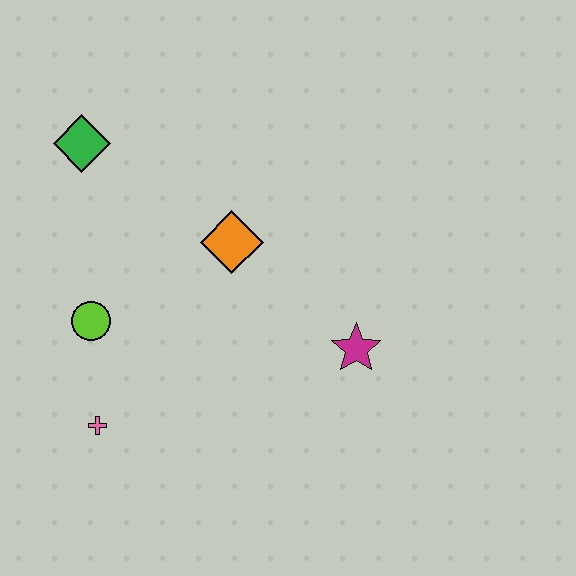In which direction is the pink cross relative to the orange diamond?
The pink cross is below the orange diamond.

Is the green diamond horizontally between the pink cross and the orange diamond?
No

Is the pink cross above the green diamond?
No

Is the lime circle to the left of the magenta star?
Yes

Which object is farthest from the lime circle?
The magenta star is farthest from the lime circle.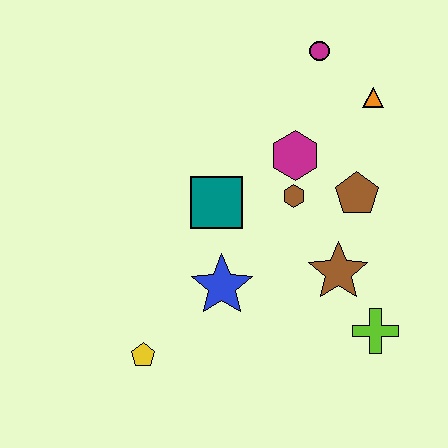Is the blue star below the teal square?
Yes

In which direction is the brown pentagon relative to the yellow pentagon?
The brown pentagon is to the right of the yellow pentagon.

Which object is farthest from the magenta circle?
The yellow pentagon is farthest from the magenta circle.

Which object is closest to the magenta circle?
The orange triangle is closest to the magenta circle.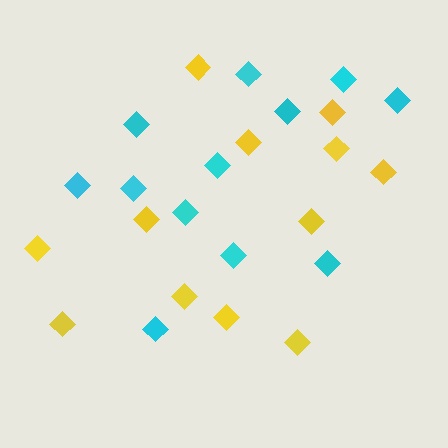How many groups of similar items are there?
There are 2 groups: one group of cyan diamonds (12) and one group of yellow diamonds (12).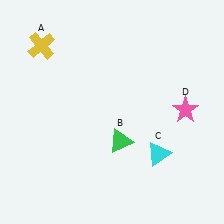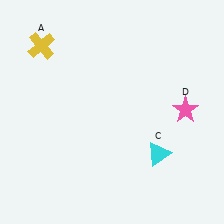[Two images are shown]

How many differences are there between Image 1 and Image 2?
There is 1 difference between the two images.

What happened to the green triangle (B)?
The green triangle (B) was removed in Image 2. It was in the bottom-right area of Image 1.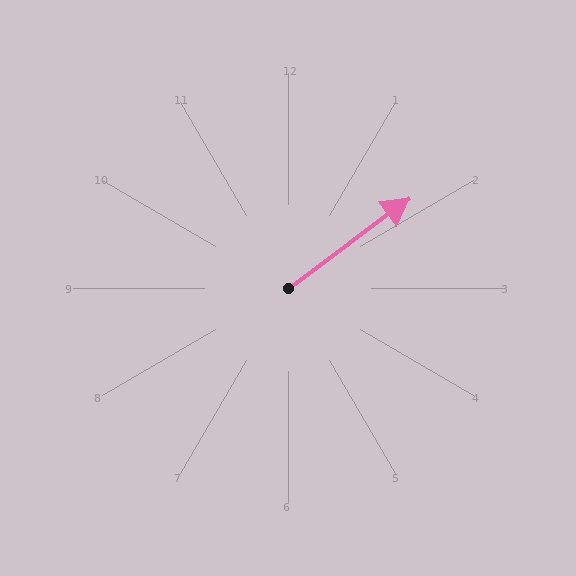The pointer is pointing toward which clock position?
Roughly 2 o'clock.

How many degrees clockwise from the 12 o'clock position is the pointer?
Approximately 53 degrees.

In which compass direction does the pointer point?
Northeast.